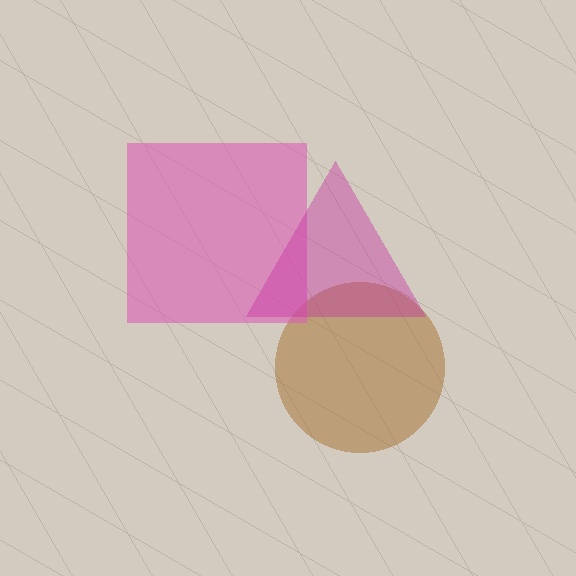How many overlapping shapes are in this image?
There are 3 overlapping shapes in the image.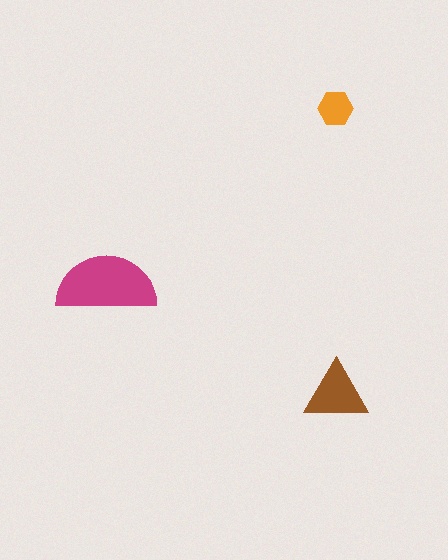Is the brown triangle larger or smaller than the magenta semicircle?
Smaller.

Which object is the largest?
The magenta semicircle.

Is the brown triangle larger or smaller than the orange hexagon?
Larger.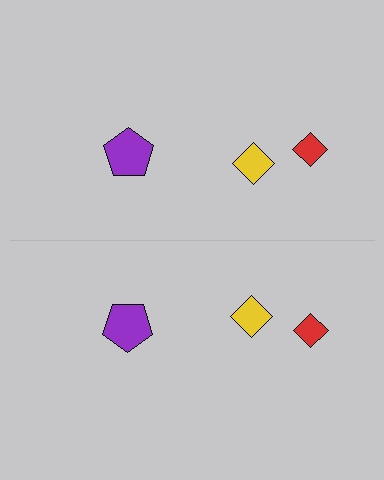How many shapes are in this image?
There are 6 shapes in this image.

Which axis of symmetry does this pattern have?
The pattern has a horizontal axis of symmetry running through the center of the image.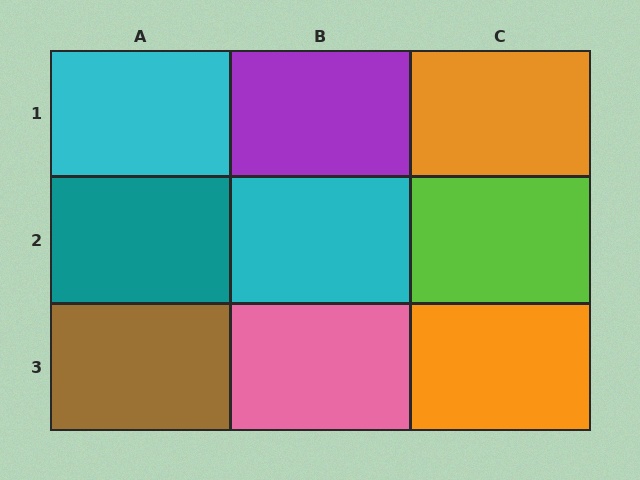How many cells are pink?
1 cell is pink.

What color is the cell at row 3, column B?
Pink.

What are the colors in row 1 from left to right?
Cyan, purple, orange.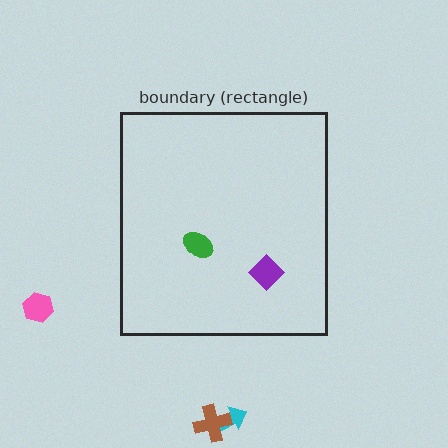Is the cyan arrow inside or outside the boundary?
Outside.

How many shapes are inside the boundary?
2 inside, 3 outside.